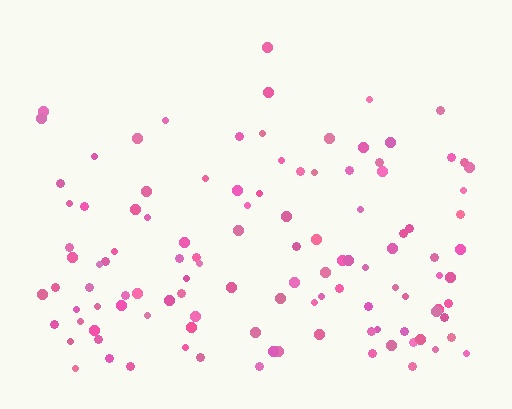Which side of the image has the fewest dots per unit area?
The top.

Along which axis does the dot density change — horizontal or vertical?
Vertical.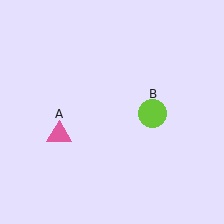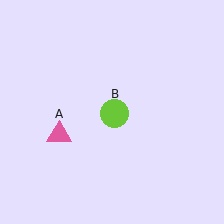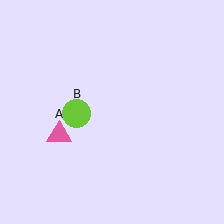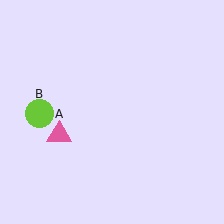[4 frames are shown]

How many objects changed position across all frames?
1 object changed position: lime circle (object B).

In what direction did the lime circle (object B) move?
The lime circle (object B) moved left.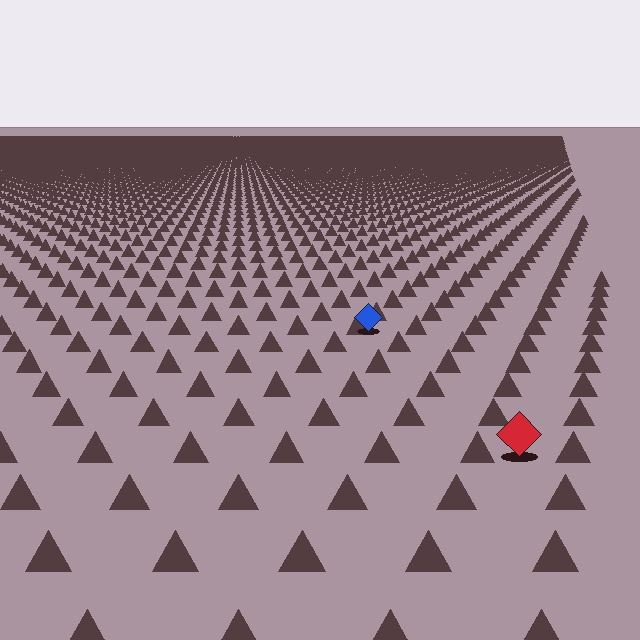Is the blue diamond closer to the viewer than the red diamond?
No. The red diamond is closer — you can tell from the texture gradient: the ground texture is coarser near it.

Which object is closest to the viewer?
The red diamond is closest. The texture marks near it are larger and more spread out.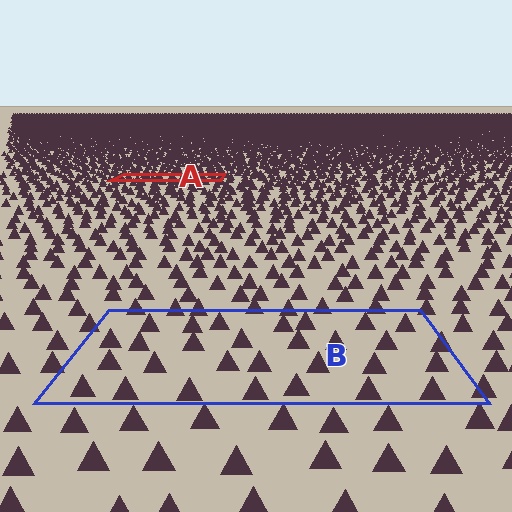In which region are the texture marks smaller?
The texture marks are smaller in region A, because it is farther away.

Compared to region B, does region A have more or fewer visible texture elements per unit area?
Region A has more texture elements per unit area — they are packed more densely because it is farther away.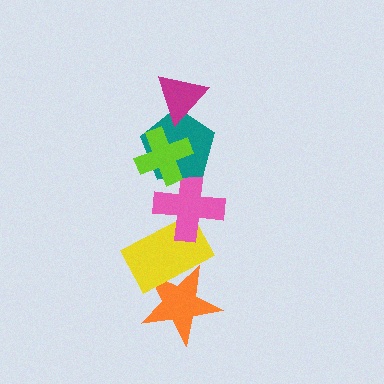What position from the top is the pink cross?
The pink cross is 4th from the top.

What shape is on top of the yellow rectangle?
The pink cross is on top of the yellow rectangle.